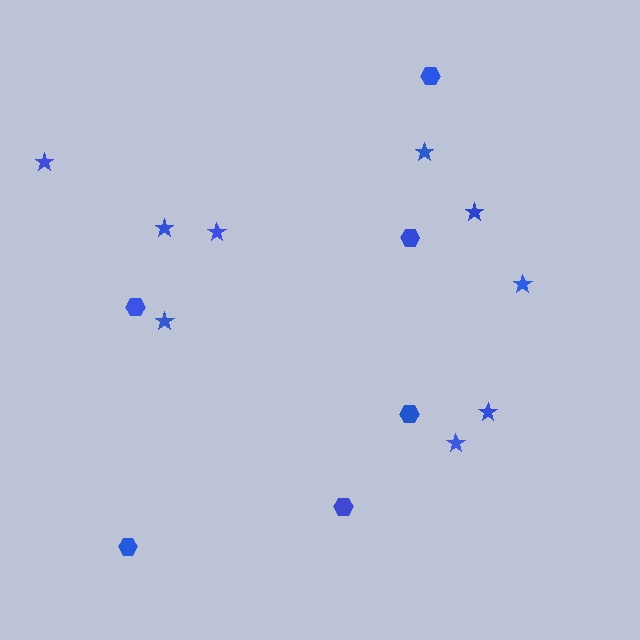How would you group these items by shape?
There are 2 groups: one group of stars (9) and one group of hexagons (6).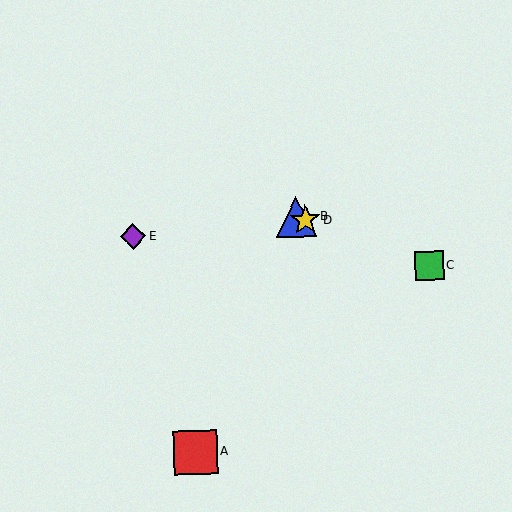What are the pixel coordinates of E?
Object E is at (133, 237).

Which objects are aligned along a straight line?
Objects B, C, D are aligned along a straight line.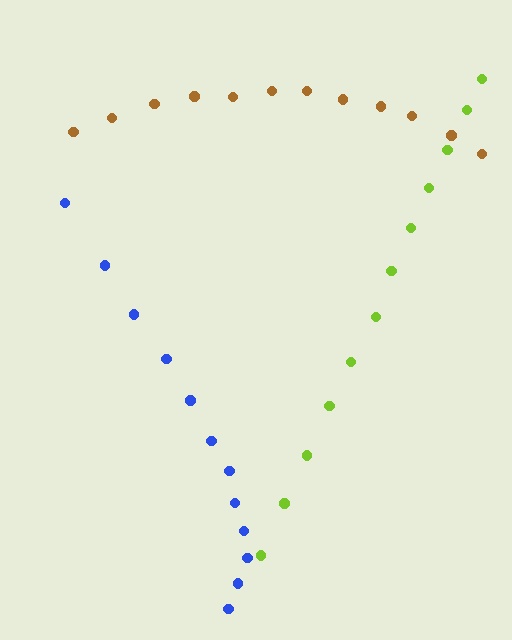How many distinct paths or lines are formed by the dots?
There are 3 distinct paths.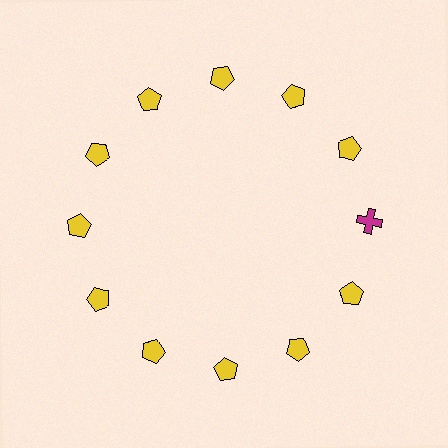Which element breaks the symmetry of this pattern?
The magenta cross at roughly the 3 o'clock position breaks the symmetry. All other shapes are yellow pentagons.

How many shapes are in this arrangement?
There are 12 shapes arranged in a ring pattern.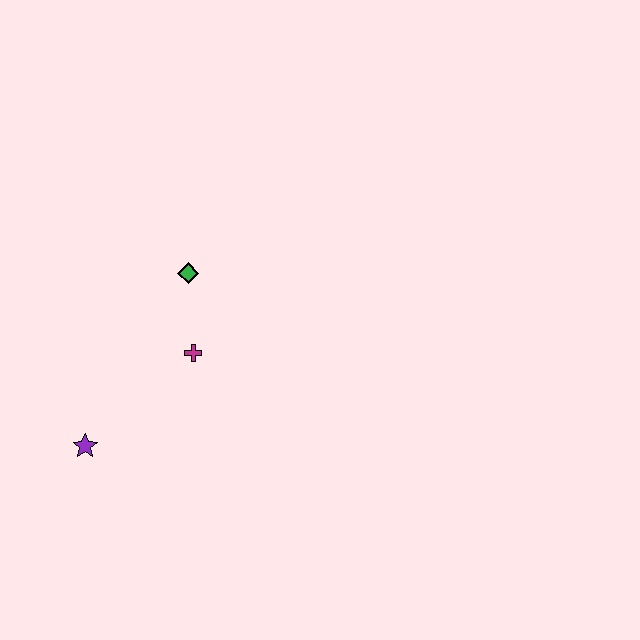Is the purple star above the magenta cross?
No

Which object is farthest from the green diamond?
The purple star is farthest from the green diamond.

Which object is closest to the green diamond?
The magenta cross is closest to the green diamond.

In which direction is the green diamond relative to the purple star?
The green diamond is above the purple star.